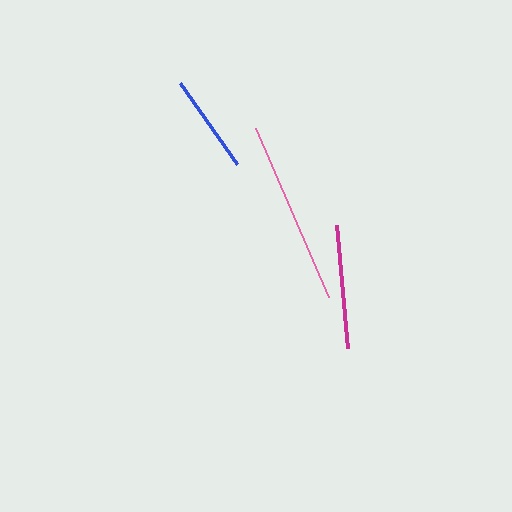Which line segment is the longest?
The pink line is the longest at approximately 184 pixels.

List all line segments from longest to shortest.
From longest to shortest: pink, magenta, blue.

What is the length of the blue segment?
The blue segment is approximately 99 pixels long.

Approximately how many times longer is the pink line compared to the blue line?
The pink line is approximately 1.8 times the length of the blue line.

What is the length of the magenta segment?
The magenta segment is approximately 123 pixels long.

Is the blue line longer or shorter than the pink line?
The pink line is longer than the blue line.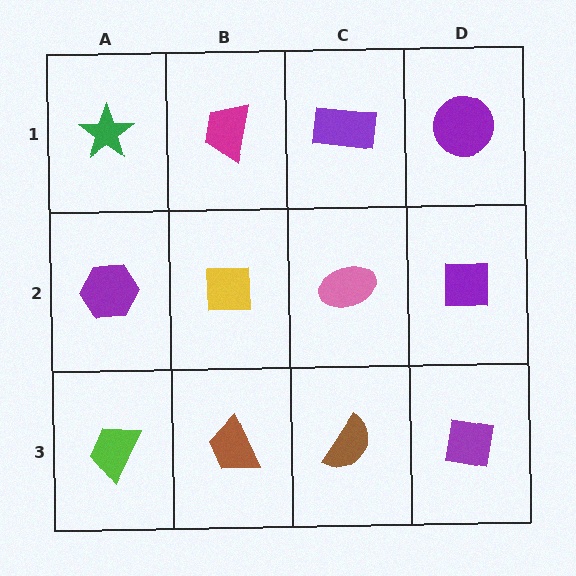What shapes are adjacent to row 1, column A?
A purple hexagon (row 2, column A), a magenta trapezoid (row 1, column B).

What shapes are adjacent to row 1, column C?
A pink ellipse (row 2, column C), a magenta trapezoid (row 1, column B), a purple circle (row 1, column D).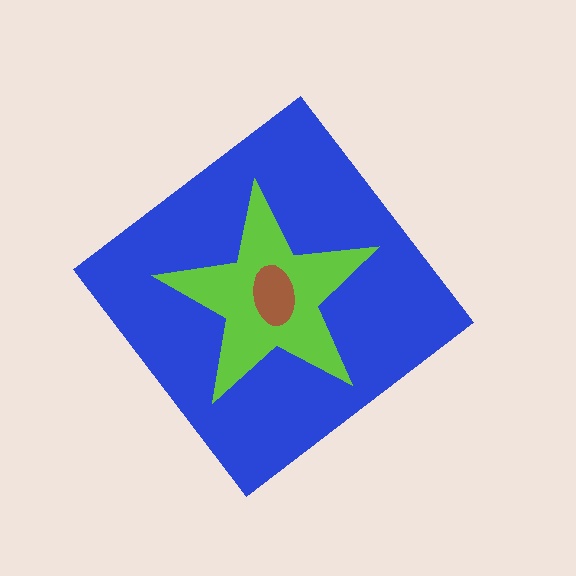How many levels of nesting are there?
3.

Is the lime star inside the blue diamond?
Yes.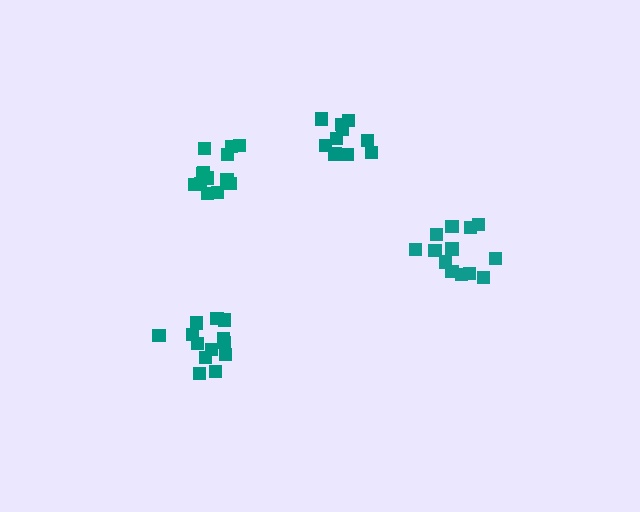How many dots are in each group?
Group 1: 14 dots, Group 2: 10 dots, Group 3: 13 dots, Group 4: 13 dots (50 total).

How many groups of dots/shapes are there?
There are 4 groups.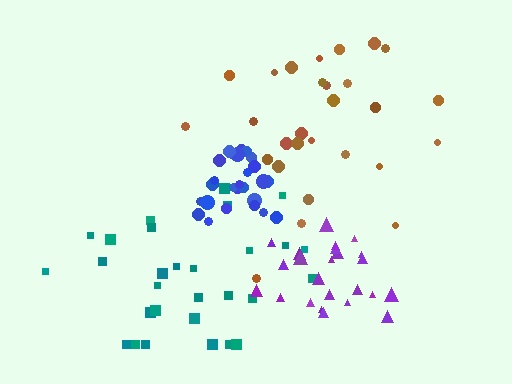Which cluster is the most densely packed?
Blue.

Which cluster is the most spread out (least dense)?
Teal.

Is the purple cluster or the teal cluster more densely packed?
Purple.